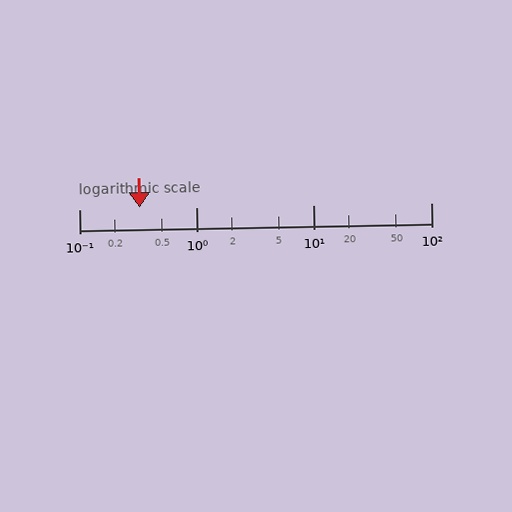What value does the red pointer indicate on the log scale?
The pointer indicates approximately 0.33.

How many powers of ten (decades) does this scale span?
The scale spans 3 decades, from 0.1 to 100.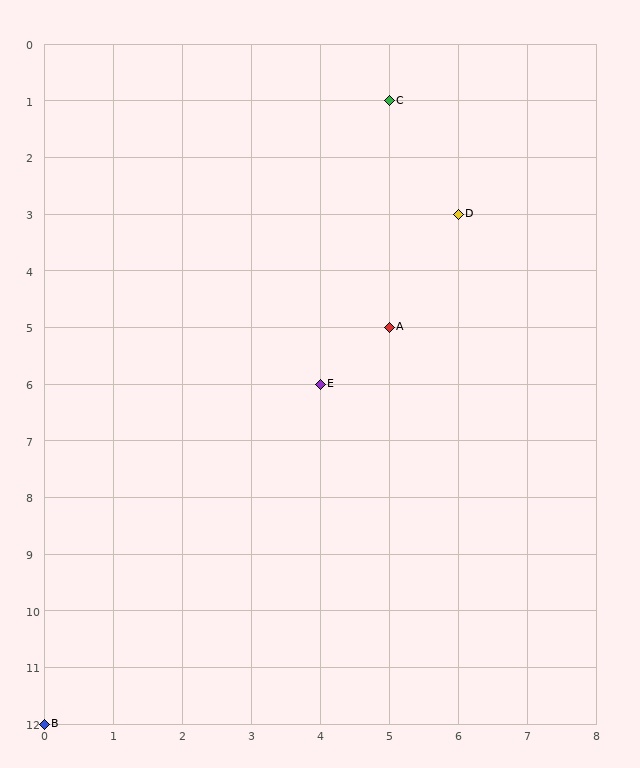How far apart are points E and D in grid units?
Points E and D are 2 columns and 3 rows apart (about 3.6 grid units diagonally).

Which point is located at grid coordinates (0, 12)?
Point B is at (0, 12).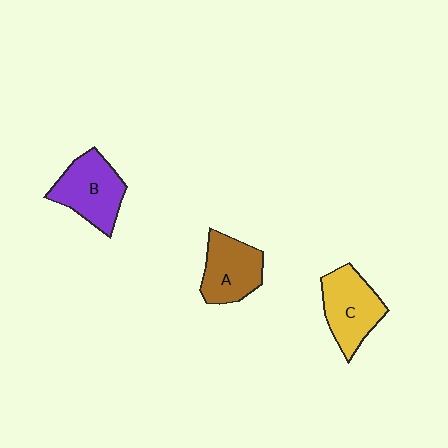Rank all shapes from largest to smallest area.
From largest to smallest: B (purple), C (yellow), A (brown).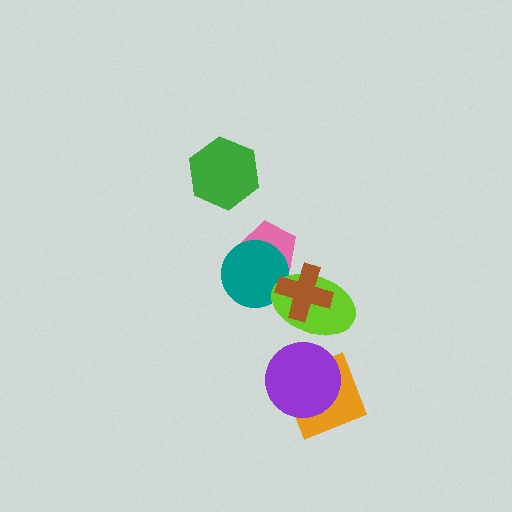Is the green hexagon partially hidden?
No, no other shape covers it.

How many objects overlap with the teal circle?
3 objects overlap with the teal circle.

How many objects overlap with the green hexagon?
0 objects overlap with the green hexagon.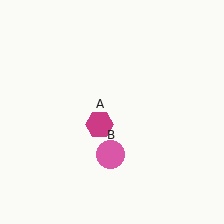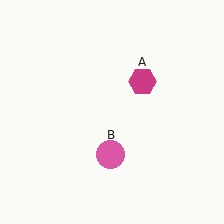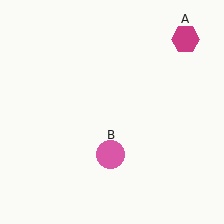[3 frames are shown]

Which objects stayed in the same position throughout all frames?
Pink circle (object B) remained stationary.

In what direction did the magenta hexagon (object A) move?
The magenta hexagon (object A) moved up and to the right.